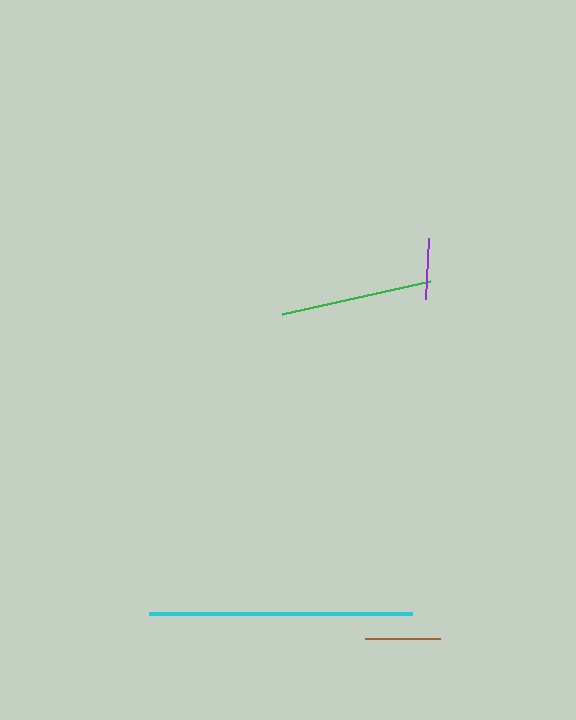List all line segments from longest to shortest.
From longest to shortest: cyan, green, brown, purple.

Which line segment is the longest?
The cyan line is the longest at approximately 263 pixels.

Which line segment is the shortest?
The purple line is the shortest at approximately 61 pixels.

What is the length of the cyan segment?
The cyan segment is approximately 263 pixels long.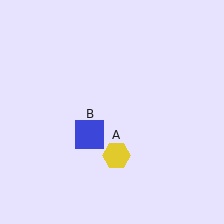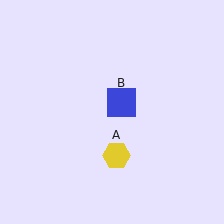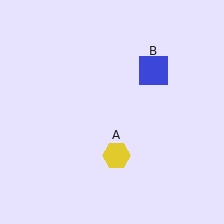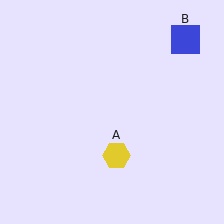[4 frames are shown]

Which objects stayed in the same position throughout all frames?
Yellow hexagon (object A) remained stationary.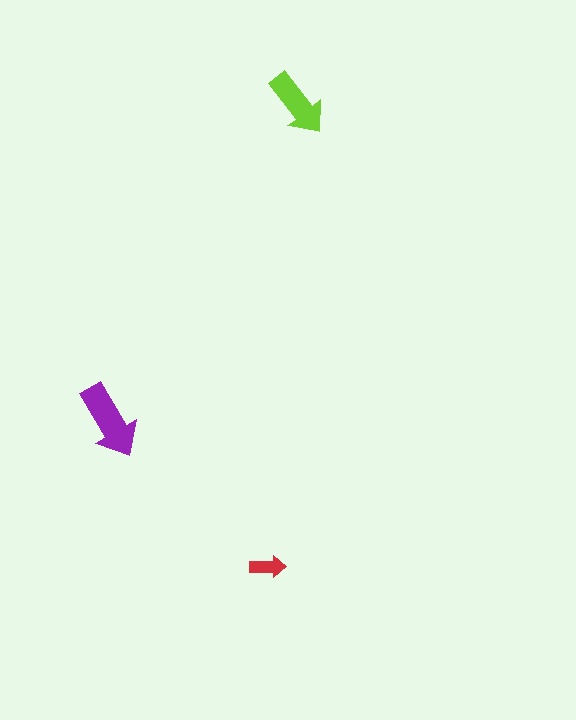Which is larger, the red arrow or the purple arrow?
The purple one.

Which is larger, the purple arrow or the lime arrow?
The purple one.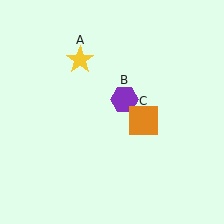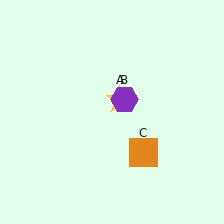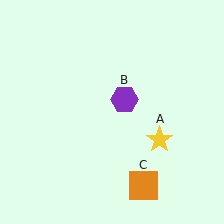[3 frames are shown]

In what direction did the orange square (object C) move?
The orange square (object C) moved down.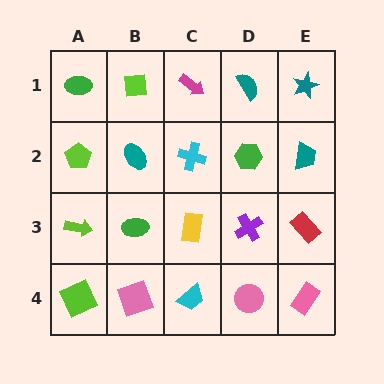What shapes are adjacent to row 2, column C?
A magenta arrow (row 1, column C), a yellow rectangle (row 3, column C), a teal ellipse (row 2, column B), a green hexagon (row 2, column D).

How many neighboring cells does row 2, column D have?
4.